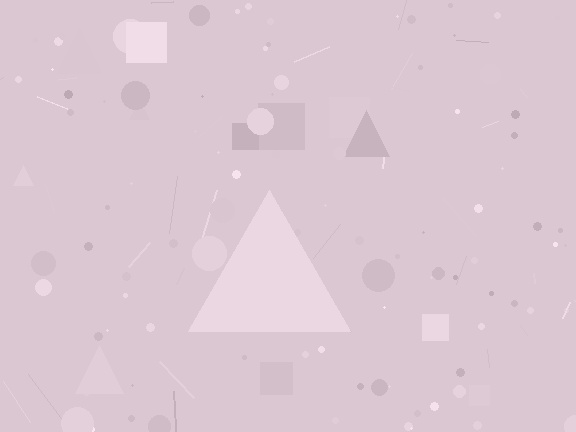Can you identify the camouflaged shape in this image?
The camouflaged shape is a triangle.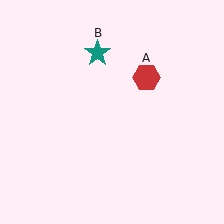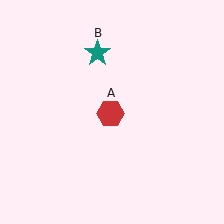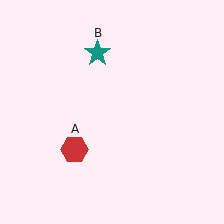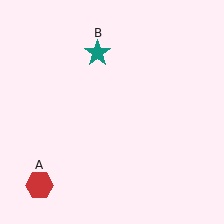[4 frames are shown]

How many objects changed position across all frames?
1 object changed position: red hexagon (object A).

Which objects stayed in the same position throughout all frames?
Teal star (object B) remained stationary.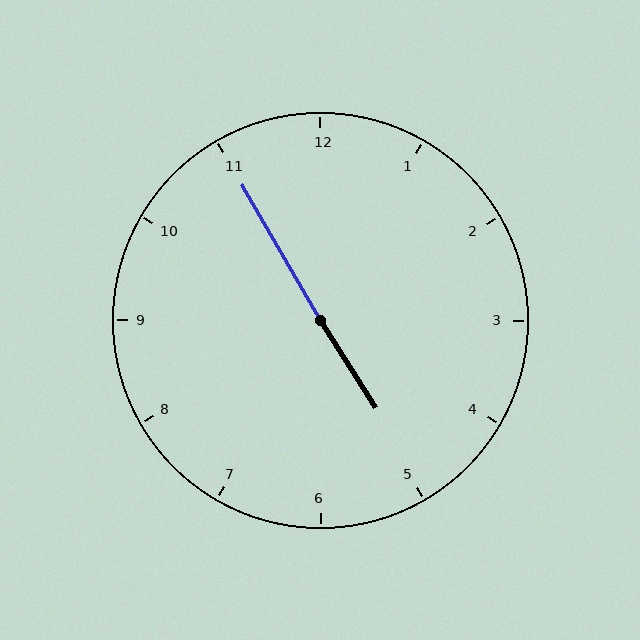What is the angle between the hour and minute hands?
Approximately 178 degrees.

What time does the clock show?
4:55.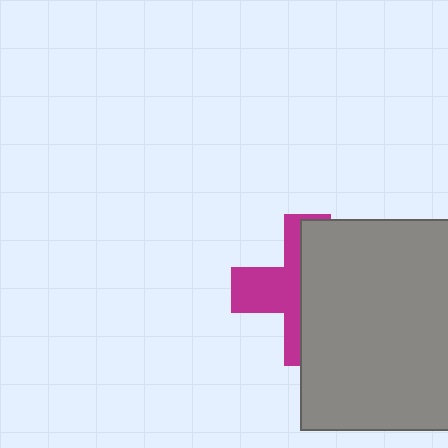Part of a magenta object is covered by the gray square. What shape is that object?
It is a cross.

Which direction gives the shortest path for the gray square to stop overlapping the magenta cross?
Moving right gives the shortest separation.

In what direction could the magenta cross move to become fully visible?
The magenta cross could move left. That would shift it out from behind the gray square entirely.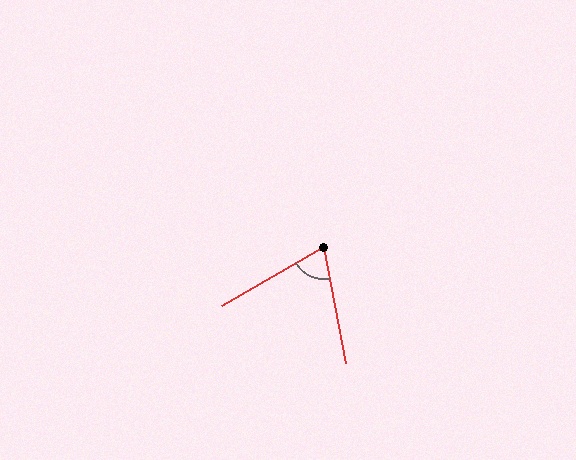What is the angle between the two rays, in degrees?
Approximately 71 degrees.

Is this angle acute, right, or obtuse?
It is acute.